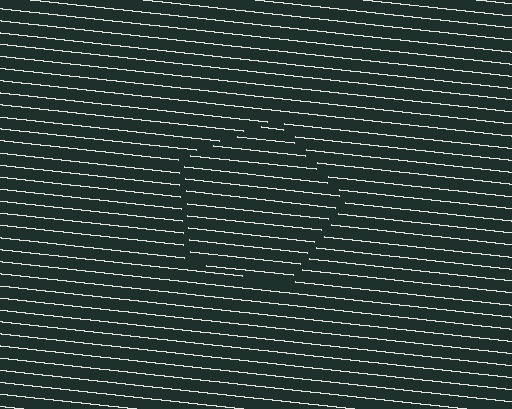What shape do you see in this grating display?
An illusory pentagon. The interior of the shape contains the same grating, shifted by half a period — the contour is defined by the phase discontinuity where line-ends from the inner and outer gratings abut.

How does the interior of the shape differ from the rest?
The interior of the shape contains the same grating, shifted by half a period — the contour is defined by the phase discontinuity where line-ends from the inner and outer gratings abut.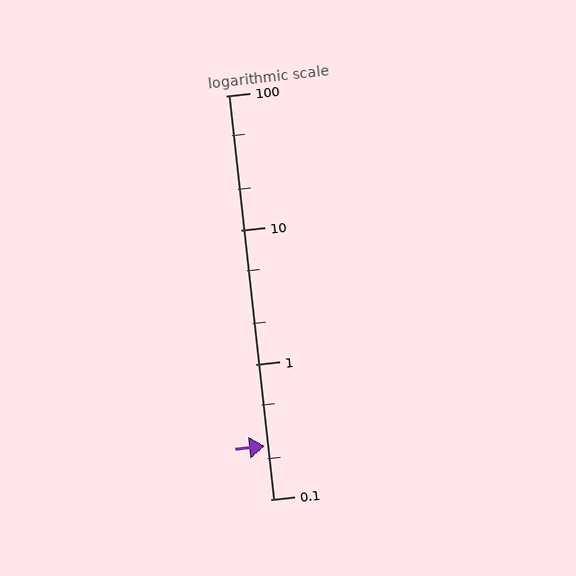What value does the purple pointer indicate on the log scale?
The pointer indicates approximately 0.25.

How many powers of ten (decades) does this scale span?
The scale spans 3 decades, from 0.1 to 100.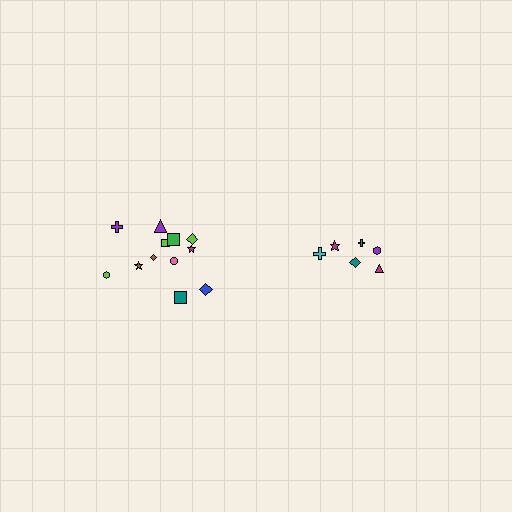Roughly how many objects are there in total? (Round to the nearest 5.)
Roughly 20 objects in total.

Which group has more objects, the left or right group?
The left group.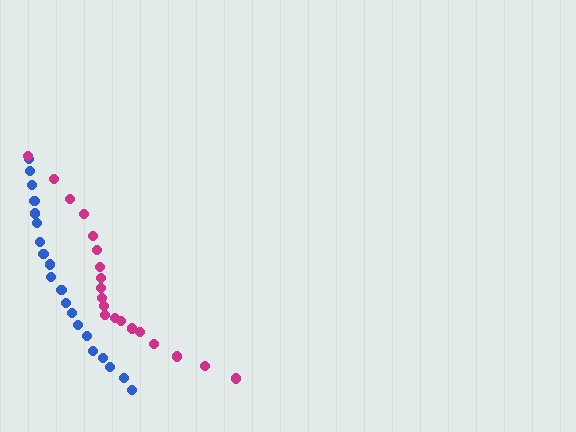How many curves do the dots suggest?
There are 2 distinct paths.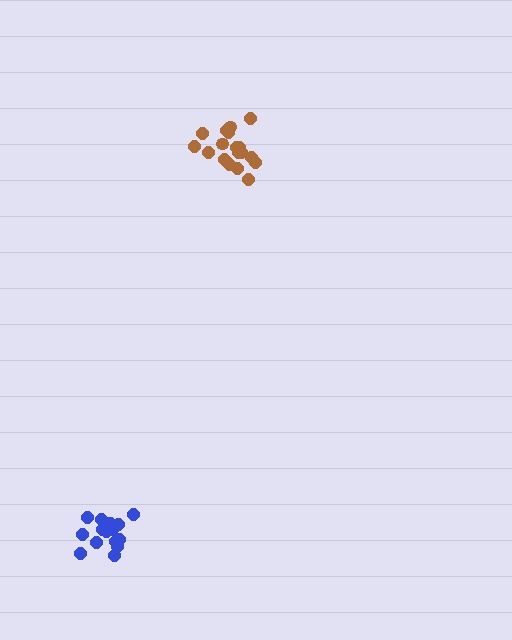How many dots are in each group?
Group 1: 18 dots, Group 2: 16 dots (34 total).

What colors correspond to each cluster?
The clusters are colored: brown, blue.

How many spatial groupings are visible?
There are 2 spatial groupings.